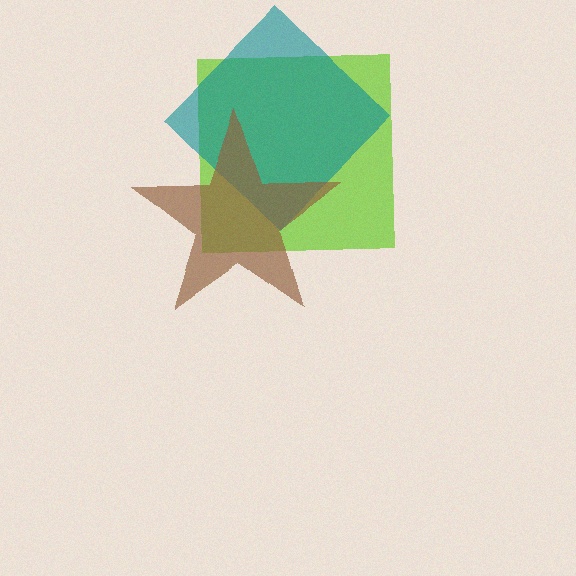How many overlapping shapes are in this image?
There are 3 overlapping shapes in the image.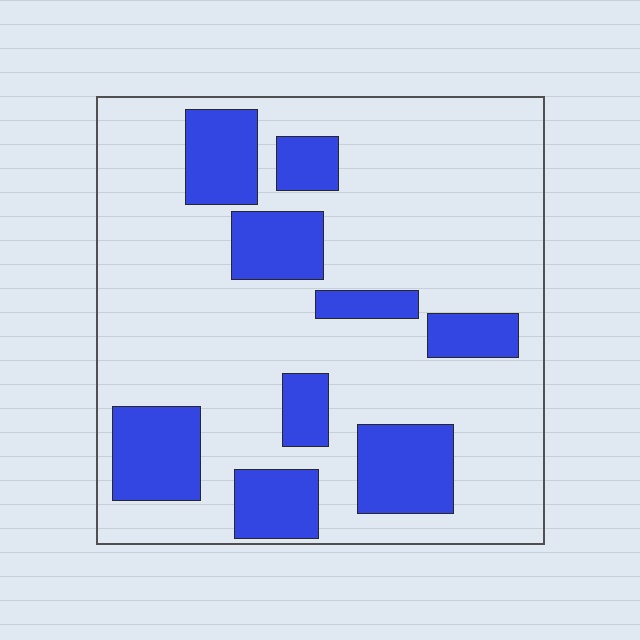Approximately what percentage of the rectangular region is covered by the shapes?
Approximately 25%.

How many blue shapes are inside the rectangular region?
9.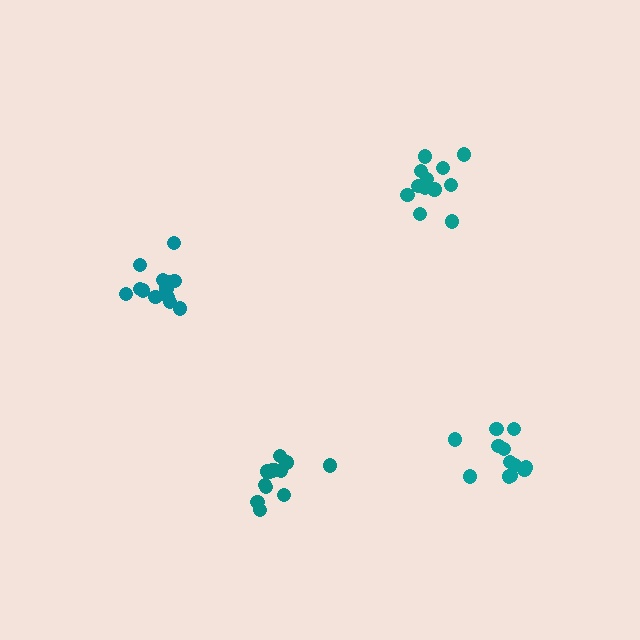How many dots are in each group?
Group 1: 13 dots, Group 2: 12 dots, Group 3: 13 dots, Group 4: 12 dots (50 total).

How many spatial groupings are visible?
There are 4 spatial groupings.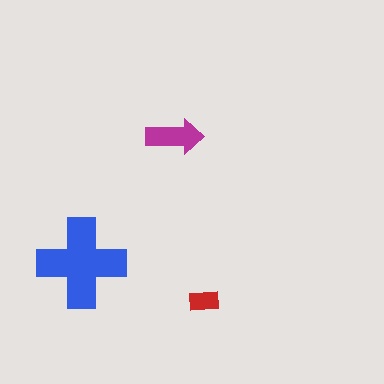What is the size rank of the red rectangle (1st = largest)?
3rd.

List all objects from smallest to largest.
The red rectangle, the magenta arrow, the blue cross.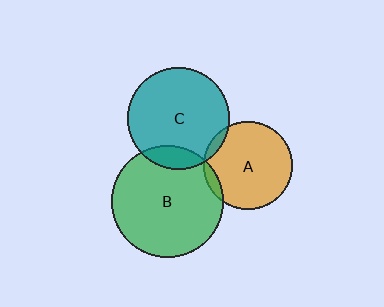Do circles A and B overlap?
Yes.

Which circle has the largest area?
Circle B (green).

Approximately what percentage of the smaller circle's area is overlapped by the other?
Approximately 5%.